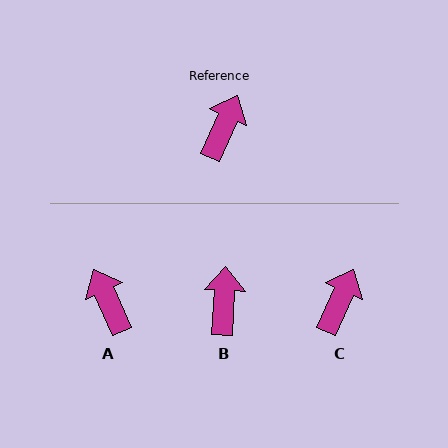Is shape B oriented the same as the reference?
No, it is off by about 21 degrees.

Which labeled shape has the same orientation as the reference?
C.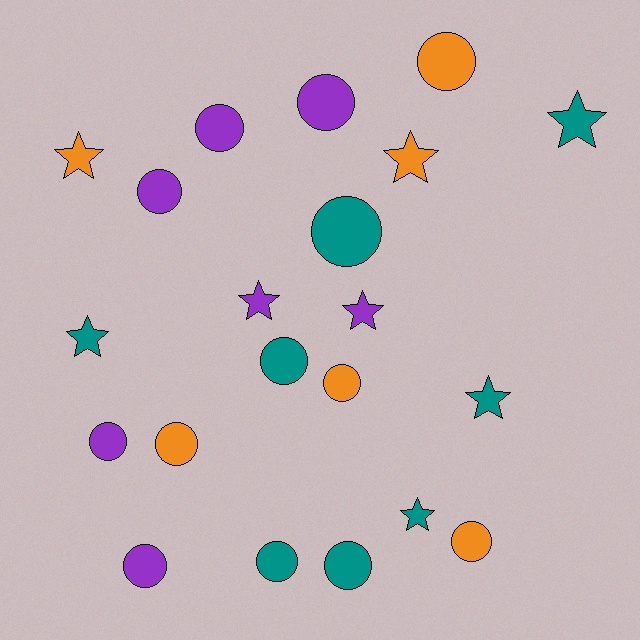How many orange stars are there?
There are 2 orange stars.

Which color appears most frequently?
Teal, with 8 objects.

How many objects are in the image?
There are 21 objects.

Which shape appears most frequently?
Circle, with 13 objects.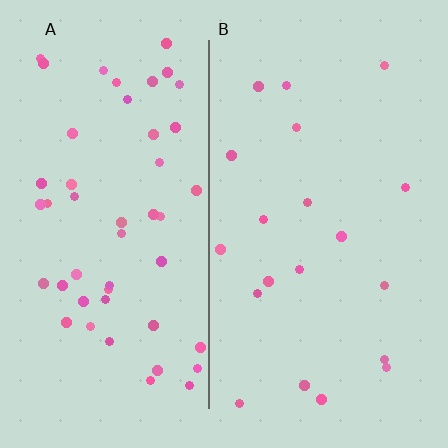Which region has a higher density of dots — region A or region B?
A (the left).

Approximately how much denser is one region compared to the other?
Approximately 2.5× — region A over region B.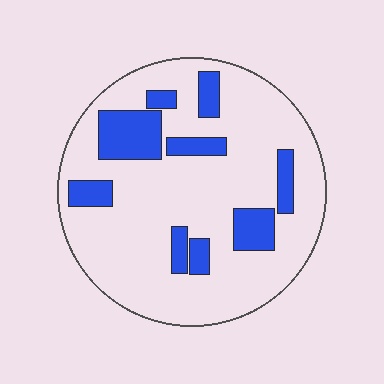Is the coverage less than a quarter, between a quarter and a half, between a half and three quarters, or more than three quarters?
Less than a quarter.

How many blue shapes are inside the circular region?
9.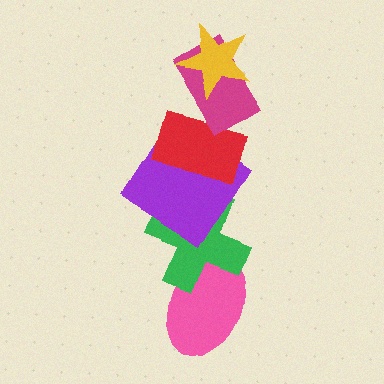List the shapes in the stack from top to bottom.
From top to bottom: the yellow star, the magenta rectangle, the red rectangle, the purple diamond, the green cross, the pink ellipse.